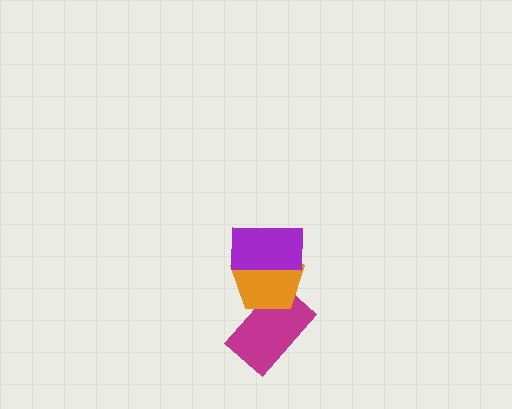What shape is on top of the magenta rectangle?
The orange pentagon is on top of the magenta rectangle.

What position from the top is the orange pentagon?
The orange pentagon is 2nd from the top.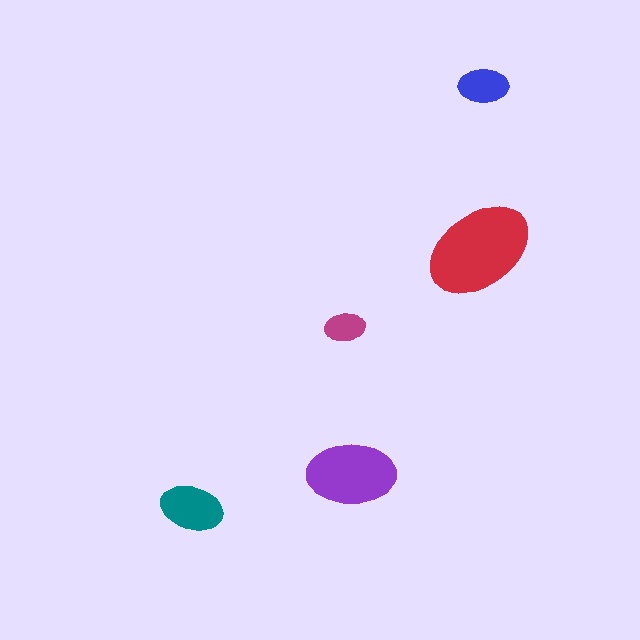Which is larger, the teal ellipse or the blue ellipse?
The teal one.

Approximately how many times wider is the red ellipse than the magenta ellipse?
About 2.5 times wider.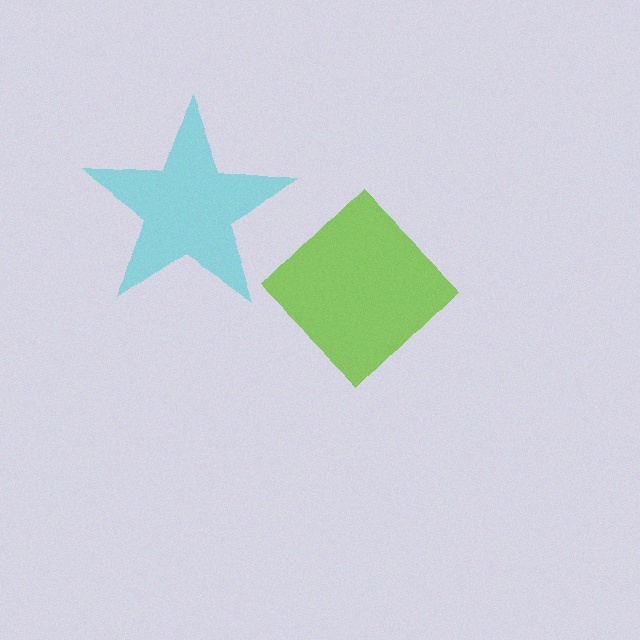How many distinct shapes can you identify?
There are 2 distinct shapes: a cyan star, a lime diamond.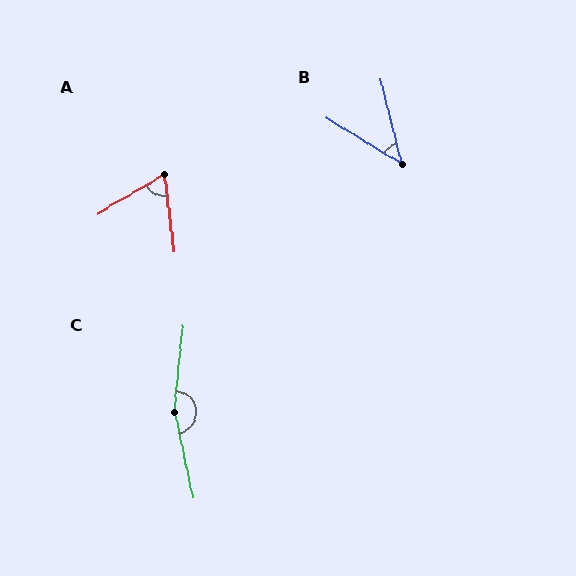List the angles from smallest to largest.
B (44°), A (66°), C (162°).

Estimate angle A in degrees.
Approximately 66 degrees.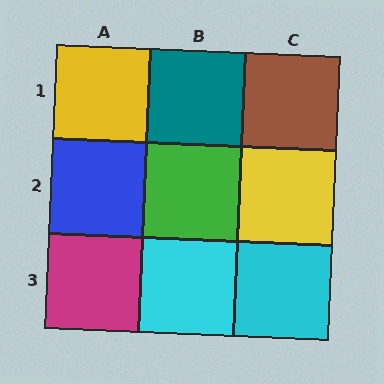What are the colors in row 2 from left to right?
Blue, green, yellow.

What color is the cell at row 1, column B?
Teal.